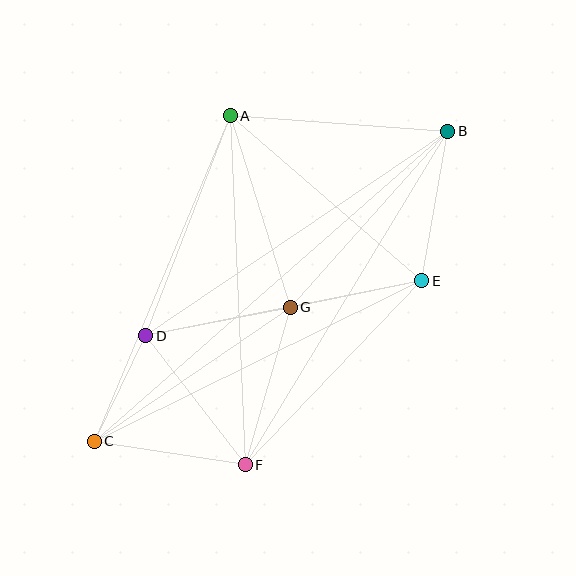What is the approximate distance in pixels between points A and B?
The distance between A and B is approximately 218 pixels.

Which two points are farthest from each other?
Points B and C are farthest from each other.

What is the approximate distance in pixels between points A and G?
The distance between A and G is approximately 201 pixels.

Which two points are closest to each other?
Points C and D are closest to each other.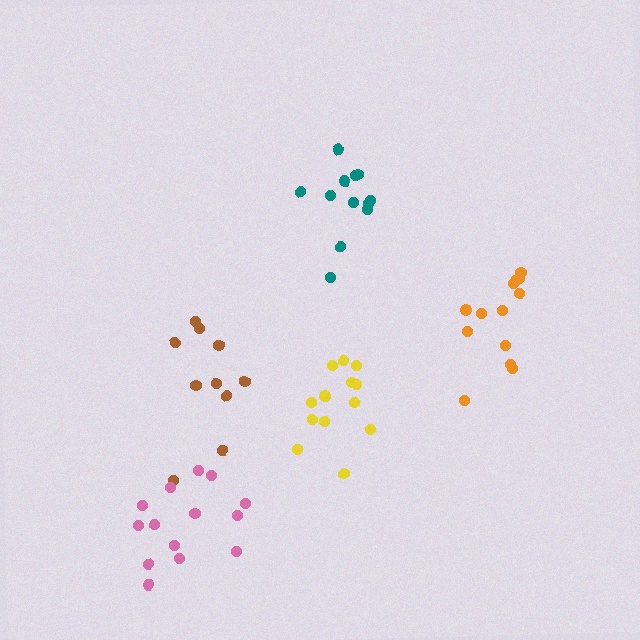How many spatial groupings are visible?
There are 5 spatial groupings.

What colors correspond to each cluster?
The clusters are colored: brown, yellow, teal, orange, pink.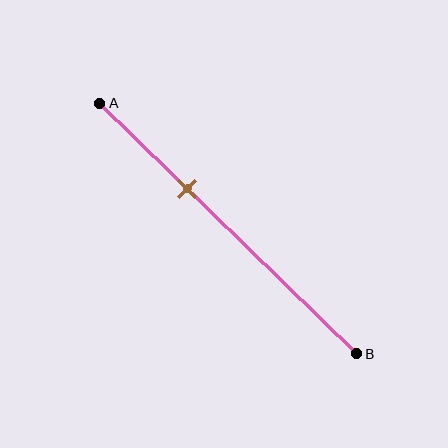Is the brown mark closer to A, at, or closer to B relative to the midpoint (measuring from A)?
The brown mark is closer to point A than the midpoint of segment AB.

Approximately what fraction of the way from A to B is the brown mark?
The brown mark is approximately 35% of the way from A to B.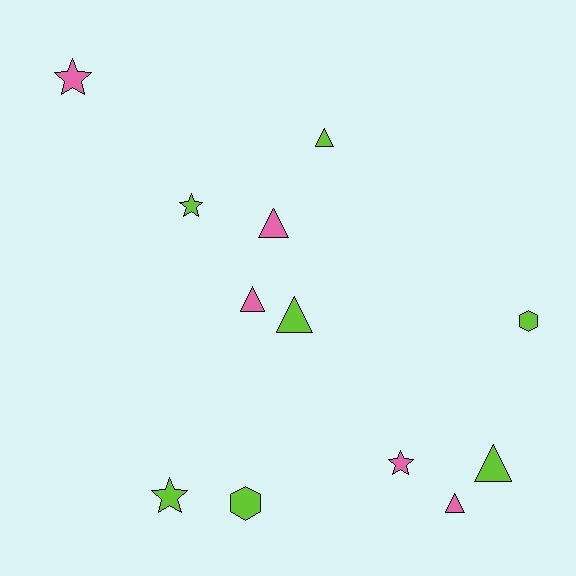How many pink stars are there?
There are 2 pink stars.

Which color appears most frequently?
Lime, with 7 objects.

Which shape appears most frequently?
Triangle, with 6 objects.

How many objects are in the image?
There are 12 objects.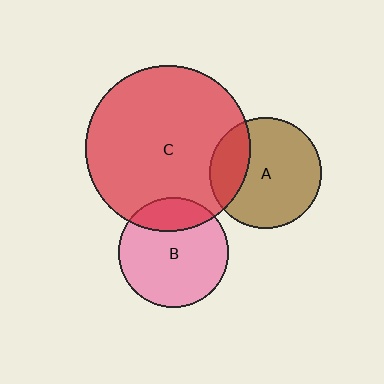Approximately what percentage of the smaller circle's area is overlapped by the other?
Approximately 20%.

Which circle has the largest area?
Circle C (red).